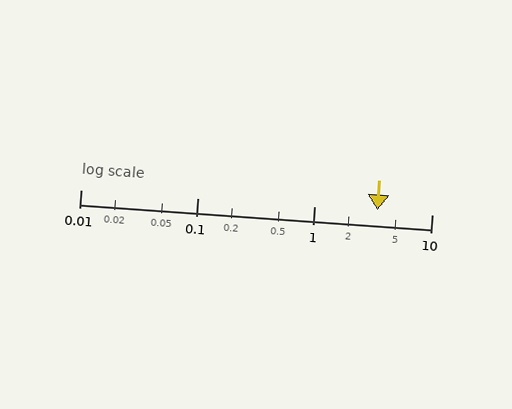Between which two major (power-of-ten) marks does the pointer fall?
The pointer is between 1 and 10.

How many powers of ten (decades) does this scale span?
The scale spans 3 decades, from 0.01 to 10.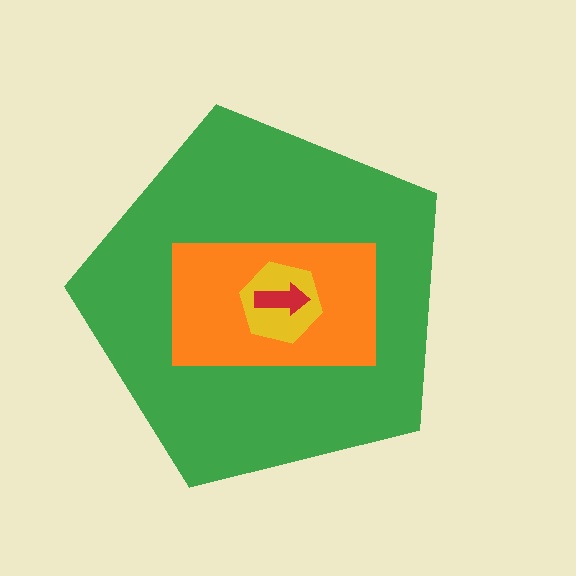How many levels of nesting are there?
4.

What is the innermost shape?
The red arrow.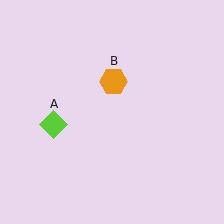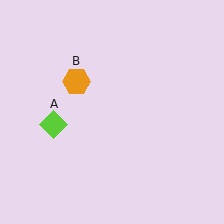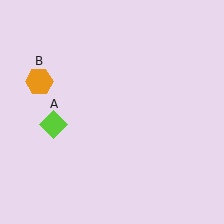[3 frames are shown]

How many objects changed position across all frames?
1 object changed position: orange hexagon (object B).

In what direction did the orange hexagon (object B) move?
The orange hexagon (object B) moved left.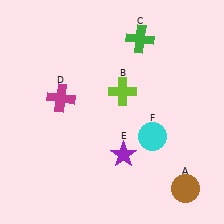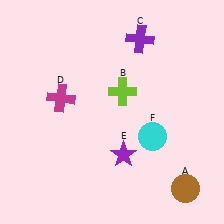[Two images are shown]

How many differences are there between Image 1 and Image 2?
There is 1 difference between the two images.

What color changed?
The cross (C) changed from green in Image 1 to purple in Image 2.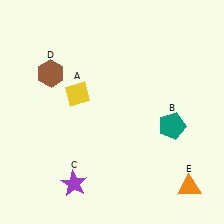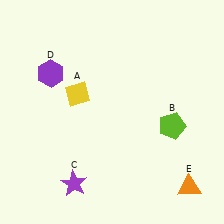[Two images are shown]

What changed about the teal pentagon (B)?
In Image 1, B is teal. In Image 2, it changed to lime.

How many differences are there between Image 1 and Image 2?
There are 2 differences between the two images.